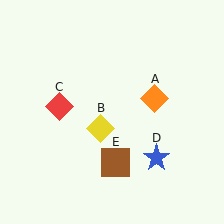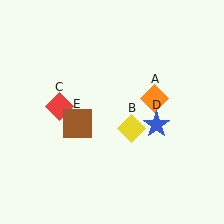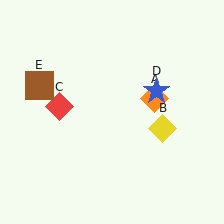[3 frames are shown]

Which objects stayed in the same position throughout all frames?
Orange diamond (object A) and red diamond (object C) remained stationary.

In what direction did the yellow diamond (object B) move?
The yellow diamond (object B) moved right.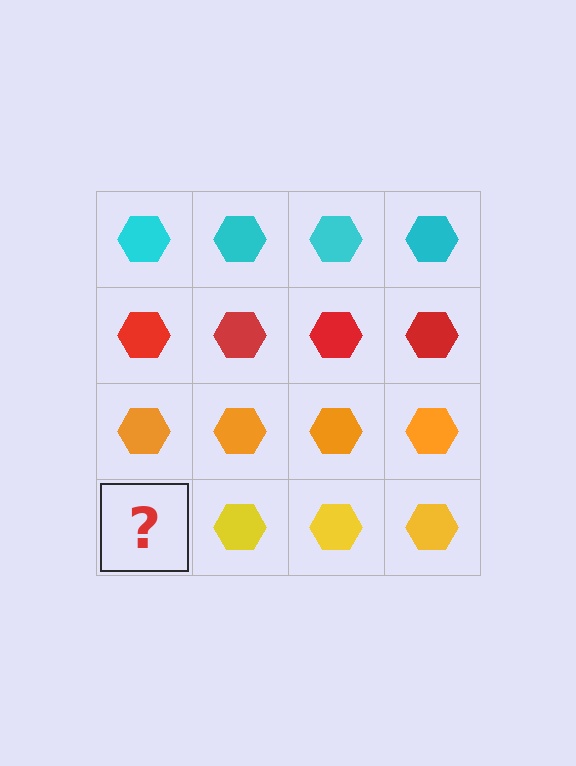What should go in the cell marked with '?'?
The missing cell should contain a yellow hexagon.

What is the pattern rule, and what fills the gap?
The rule is that each row has a consistent color. The gap should be filled with a yellow hexagon.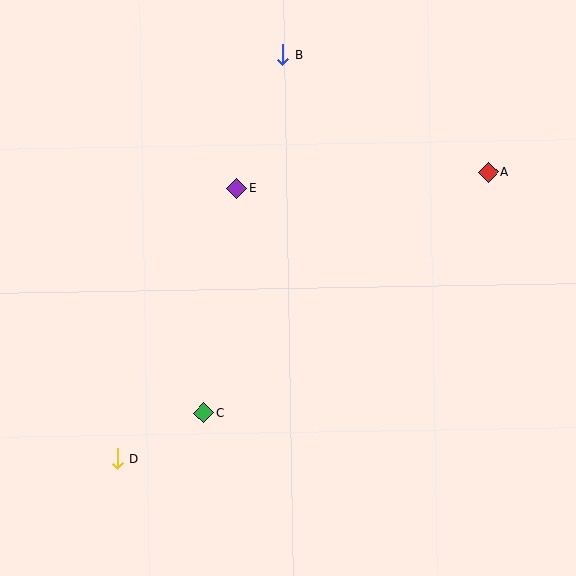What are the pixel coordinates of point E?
Point E is at (237, 188).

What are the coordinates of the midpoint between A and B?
The midpoint between A and B is at (386, 114).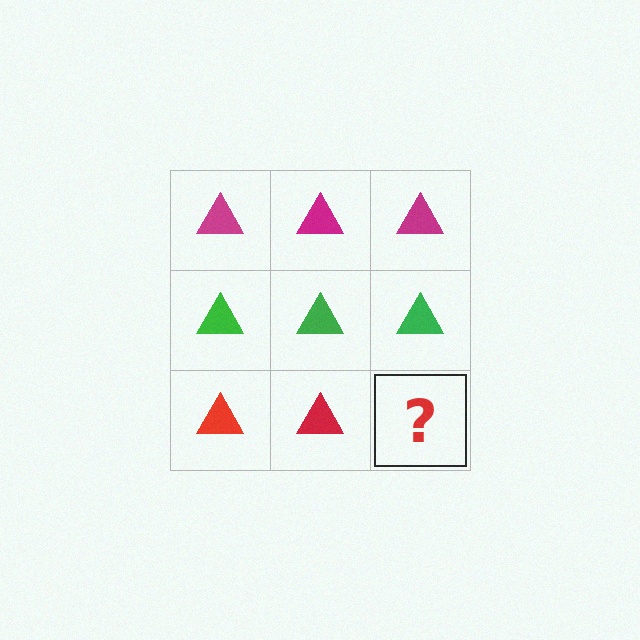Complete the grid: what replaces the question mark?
The question mark should be replaced with a red triangle.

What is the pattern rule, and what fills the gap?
The rule is that each row has a consistent color. The gap should be filled with a red triangle.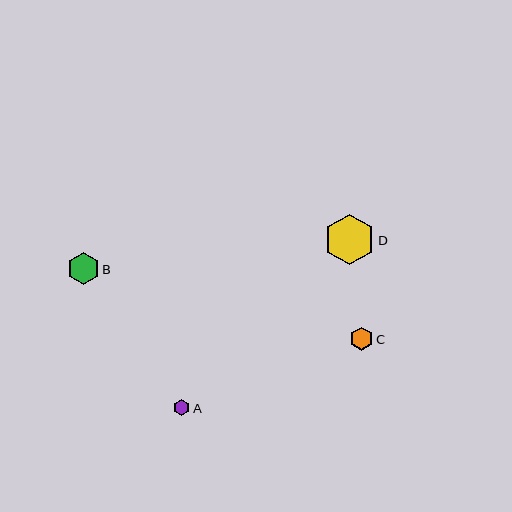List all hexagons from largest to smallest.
From largest to smallest: D, B, C, A.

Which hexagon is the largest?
Hexagon D is the largest with a size of approximately 51 pixels.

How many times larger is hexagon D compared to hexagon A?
Hexagon D is approximately 3.1 times the size of hexagon A.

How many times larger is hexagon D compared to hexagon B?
Hexagon D is approximately 1.6 times the size of hexagon B.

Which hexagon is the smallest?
Hexagon A is the smallest with a size of approximately 16 pixels.